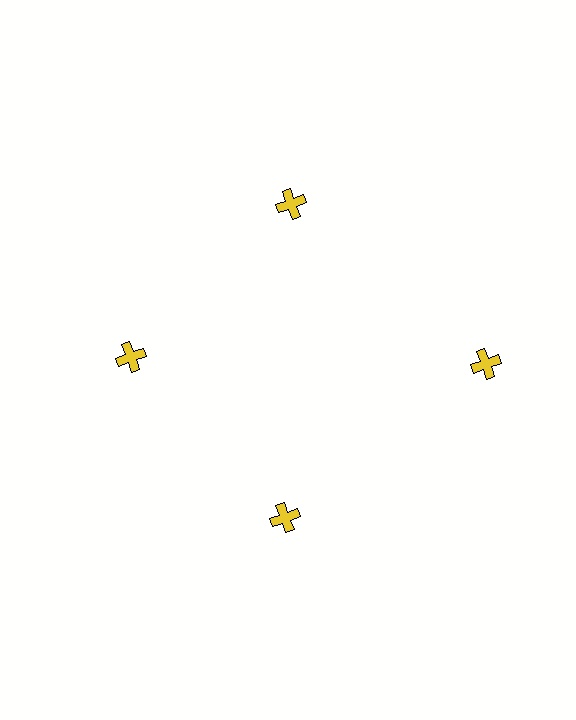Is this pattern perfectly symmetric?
No. The 4 yellow crosses are arranged in a ring, but one element near the 3 o'clock position is pushed outward from the center, breaking the 4-fold rotational symmetry.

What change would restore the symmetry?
The symmetry would be restored by moving it inward, back onto the ring so that all 4 crosses sit at equal angles and equal distance from the center.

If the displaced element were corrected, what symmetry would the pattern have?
It would have 4-fold rotational symmetry — the pattern would map onto itself every 90 degrees.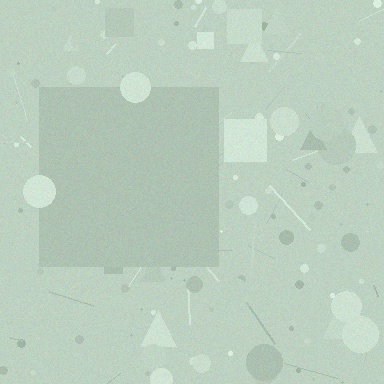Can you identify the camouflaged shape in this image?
The camouflaged shape is a square.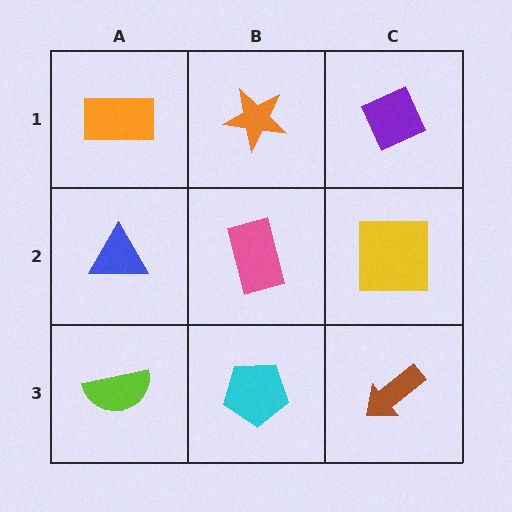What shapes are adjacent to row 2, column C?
A purple diamond (row 1, column C), a brown arrow (row 3, column C), a pink rectangle (row 2, column B).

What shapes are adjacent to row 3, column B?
A pink rectangle (row 2, column B), a lime semicircle (row 3, column A), a brown arrow (row 3, column C).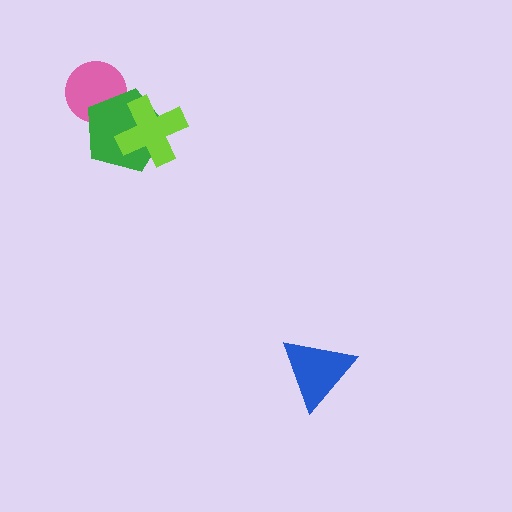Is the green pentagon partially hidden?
Yes, it is partially covered by another shape.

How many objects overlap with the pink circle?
1 object overlaps with the pink circle.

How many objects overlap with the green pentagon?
2 objects overlap with the green pentagon.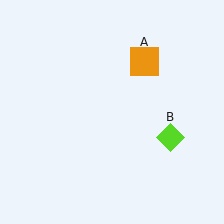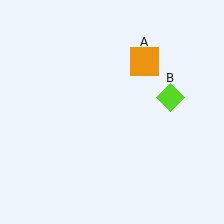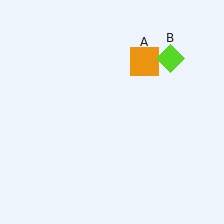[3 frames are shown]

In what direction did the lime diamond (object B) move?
The lime diamond (object B) moved up.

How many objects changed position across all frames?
1 object changed position: lime diamond (object B).